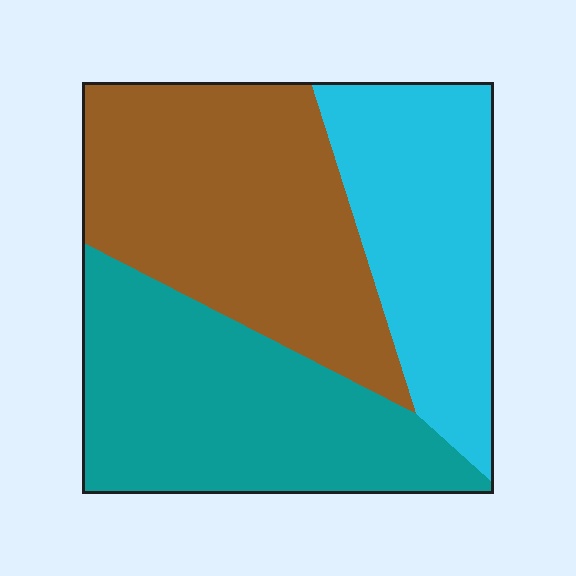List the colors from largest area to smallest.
From largest to smallest: brown, teal, cyan.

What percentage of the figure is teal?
Teal takes up about one third (1/3) of the figure.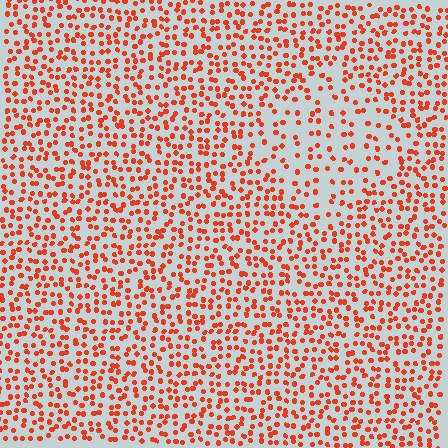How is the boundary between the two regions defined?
The boundary is defined by a change in element density (approximately 1.9x ratio). All elements are the same color, size, and shape.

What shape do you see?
I see a diamond.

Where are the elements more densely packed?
The elements are more densely packed outside the diamond boundary.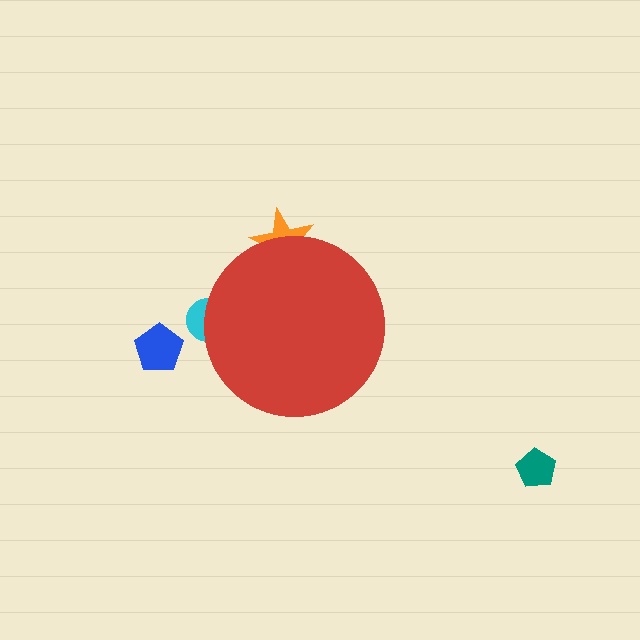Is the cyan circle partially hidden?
Yes, the cyan circle is partially hidden behind the red circle.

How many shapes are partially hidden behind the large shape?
2 shapes are partially hidden.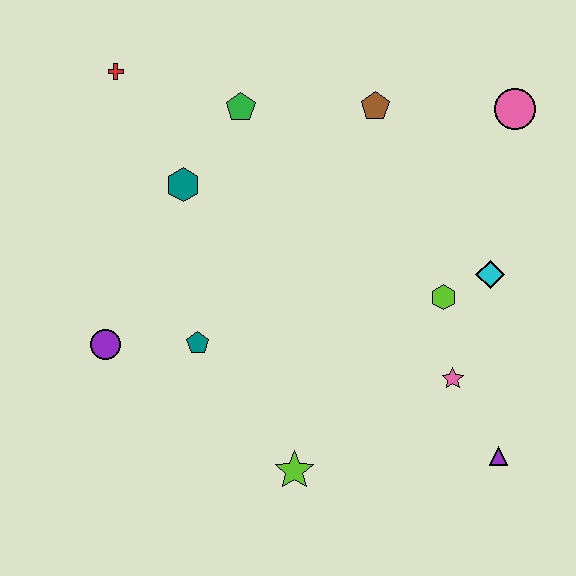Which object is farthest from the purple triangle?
The red cross is farthest from the purple triangle.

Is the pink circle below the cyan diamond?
No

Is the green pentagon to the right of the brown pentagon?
No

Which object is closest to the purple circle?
The teal pentagon is closest to the purple circle.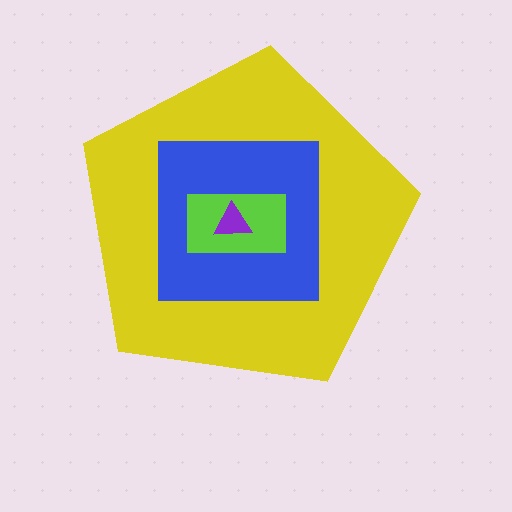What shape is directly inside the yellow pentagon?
The blue square.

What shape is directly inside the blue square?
The lime rectangle.